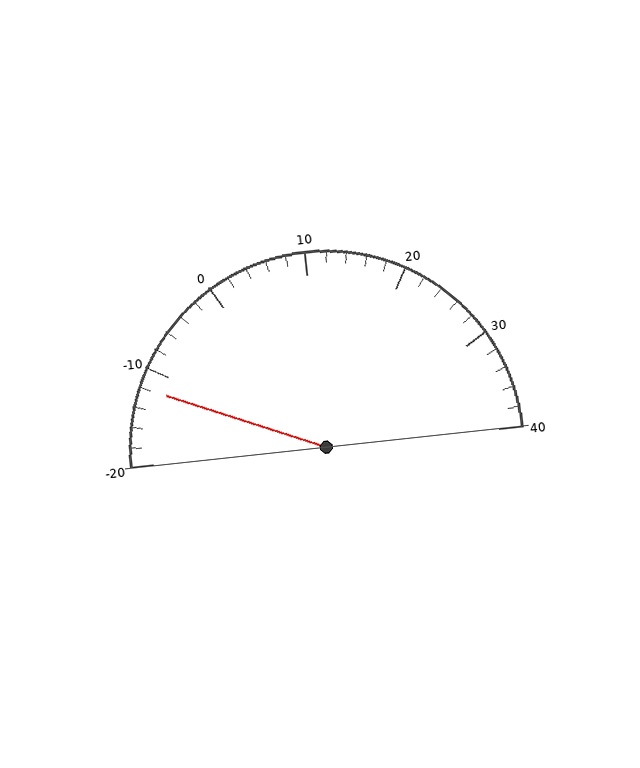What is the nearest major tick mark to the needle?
The nearest major tick mark is -10.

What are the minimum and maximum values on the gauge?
The gauge ranges from -20 to 40.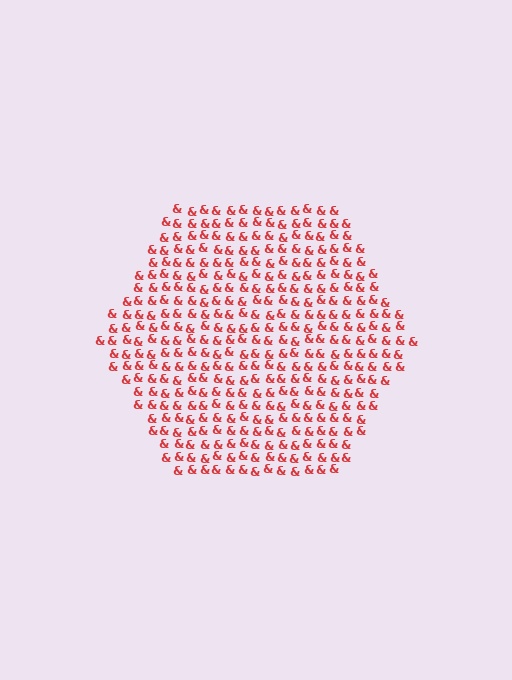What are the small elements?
The small elements are ampersands.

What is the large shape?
The large shape is a hexagon.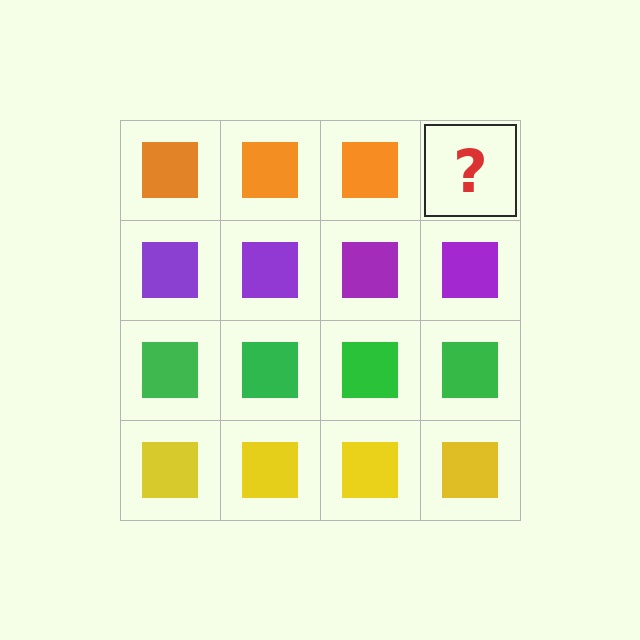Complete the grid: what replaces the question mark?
The question mark should be replaced with an orange square.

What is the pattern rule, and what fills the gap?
The rule is that each row has a consistent color. The gap should be filled with an orange square.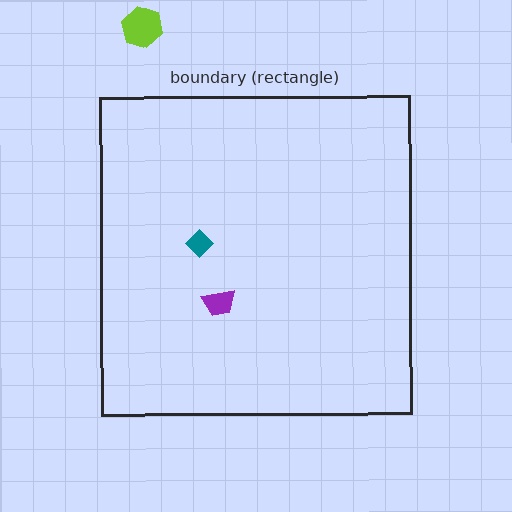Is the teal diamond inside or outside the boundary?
Inside.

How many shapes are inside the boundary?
2 inside, 1 outside.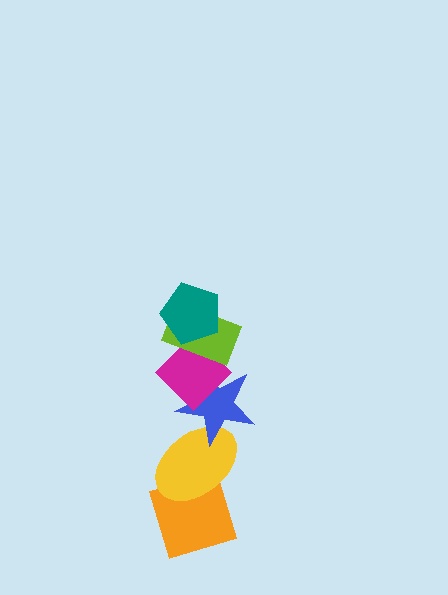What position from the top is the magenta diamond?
The magenta diamond is 3rd from the top.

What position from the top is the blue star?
The blue star is 4th from the top.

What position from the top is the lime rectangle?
The lime rectangle is 2nd from the top.